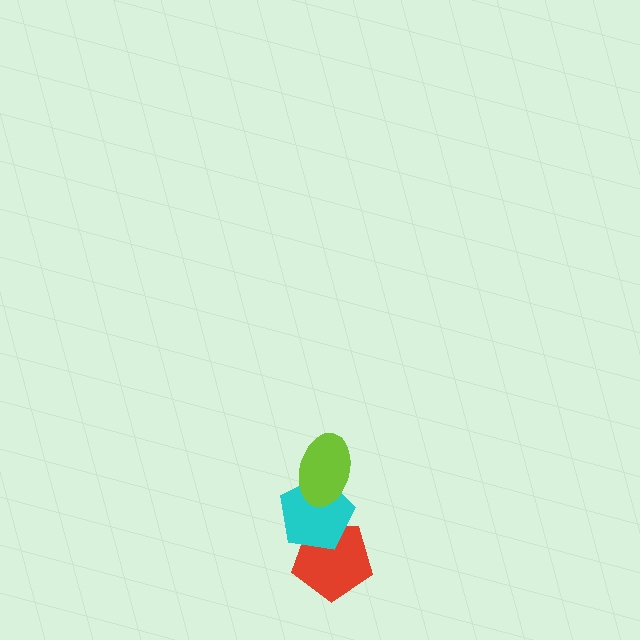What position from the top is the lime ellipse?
The lime ellipse is 1st from the top.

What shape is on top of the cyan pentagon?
The lime ellipse is on top of the cyan pentagon.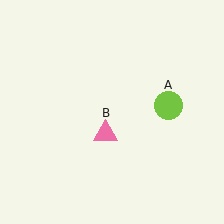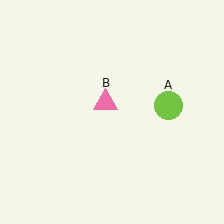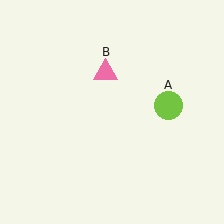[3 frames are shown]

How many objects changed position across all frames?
1 object changed position: pink triangle (object B).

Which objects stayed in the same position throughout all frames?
Lime circle (object A) remained stationary.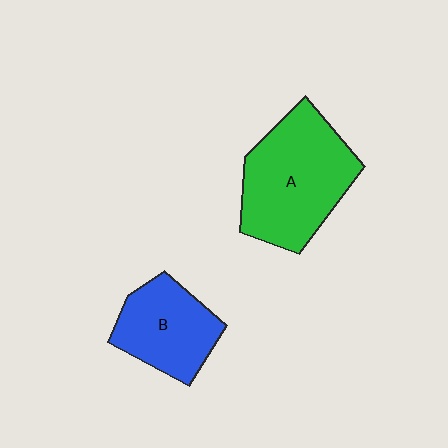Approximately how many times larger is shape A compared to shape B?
Approximately 1.5 times.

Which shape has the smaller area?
Shape B (blue).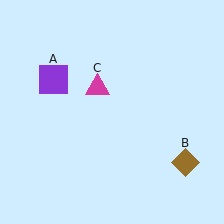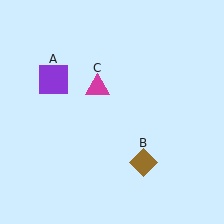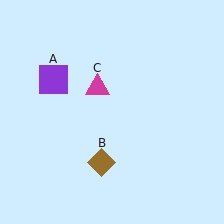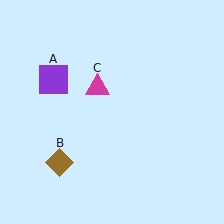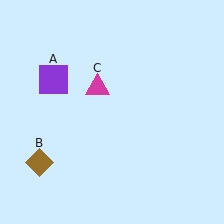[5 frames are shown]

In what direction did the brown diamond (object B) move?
The brown diamond (object B) moved left.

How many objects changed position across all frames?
1 object changed position: brown diamond (object B).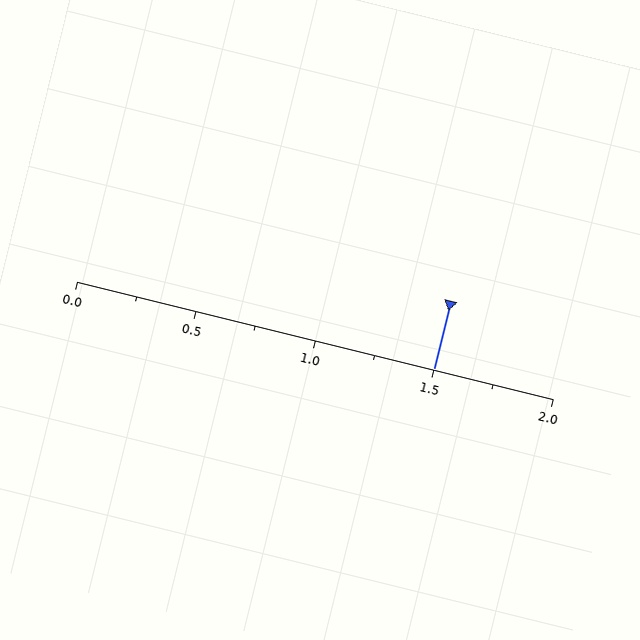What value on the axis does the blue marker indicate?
The marker indicates approximately 1.5.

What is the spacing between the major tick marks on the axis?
The major ticks are spaced 0.5 apart.